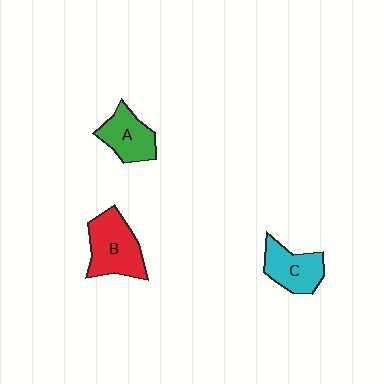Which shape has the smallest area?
Shape A (green).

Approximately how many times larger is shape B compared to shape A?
Approximately 1.3 times.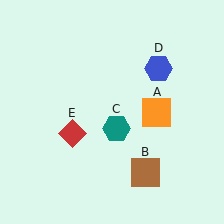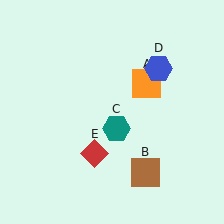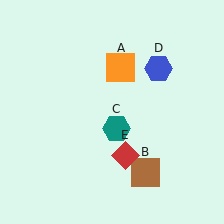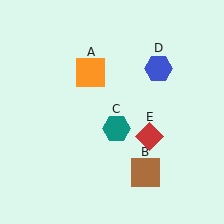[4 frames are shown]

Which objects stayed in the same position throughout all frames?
Brown square (object B) and teal hexagon (object C) and blue hexagon (object D) remained stationary.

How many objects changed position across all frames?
2 objects changed position: orange square (object A), red diamond (object E).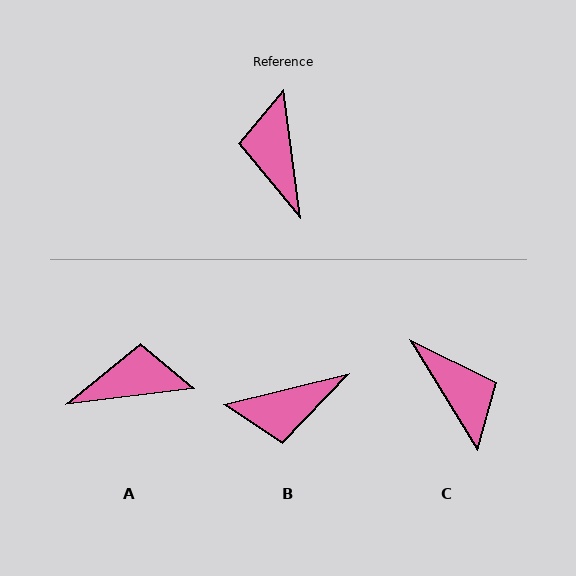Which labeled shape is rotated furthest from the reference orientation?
C, about 156 degrees away.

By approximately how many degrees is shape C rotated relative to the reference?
Approximately 156 degrees clockwise.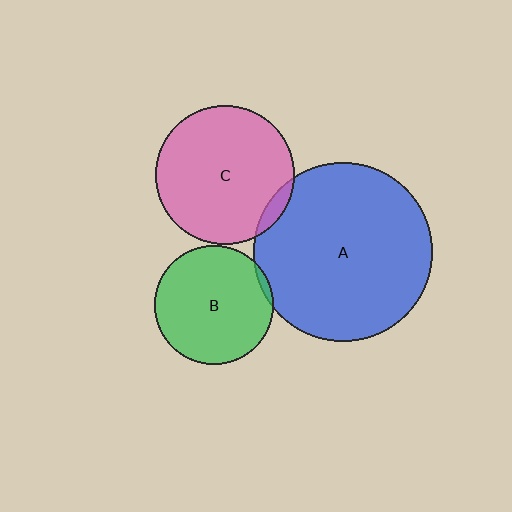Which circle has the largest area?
Circle A (blue).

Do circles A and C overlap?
Yes.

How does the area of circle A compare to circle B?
Approximately 2.2 times.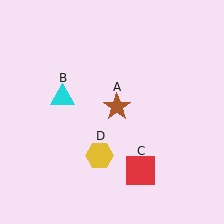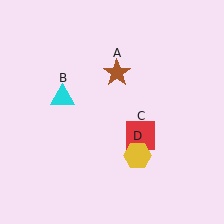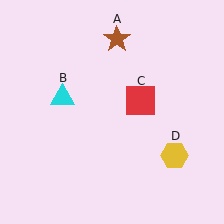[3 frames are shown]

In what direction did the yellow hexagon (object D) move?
The yellow hexagon (object D) moved right.